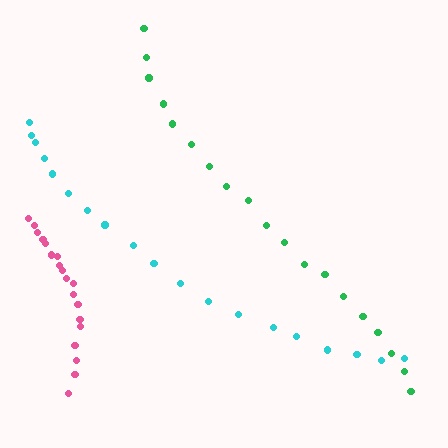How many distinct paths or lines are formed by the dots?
There are 3 distinct paths.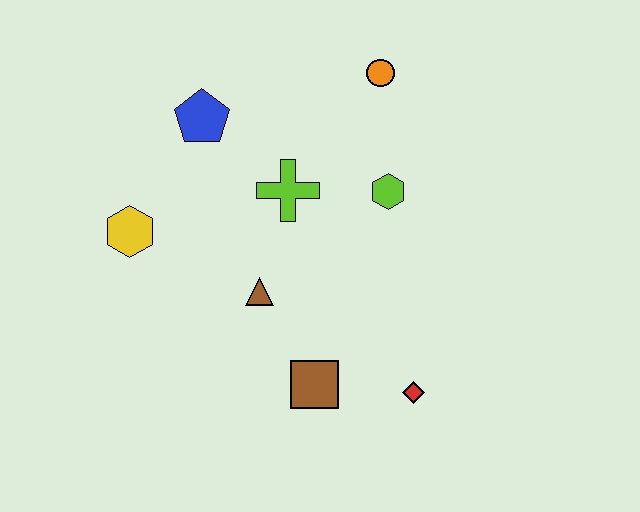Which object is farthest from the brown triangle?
The orange circle is farthest from the brown triangle.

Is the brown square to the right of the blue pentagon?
Yes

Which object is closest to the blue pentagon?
The lime cross is closest to the blue pentagon.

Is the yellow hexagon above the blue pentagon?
No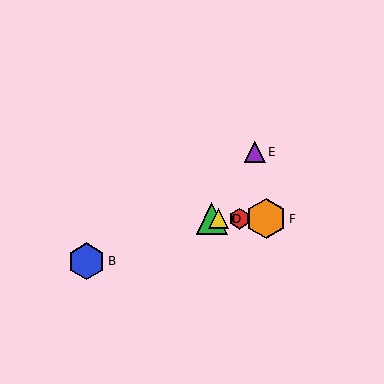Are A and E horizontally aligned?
No, A is at y≈219 and E is at y≈152.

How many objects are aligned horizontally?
4 objects (A, C, D, F) are aligned horizontally.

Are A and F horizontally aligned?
Yes, both are at y≈219.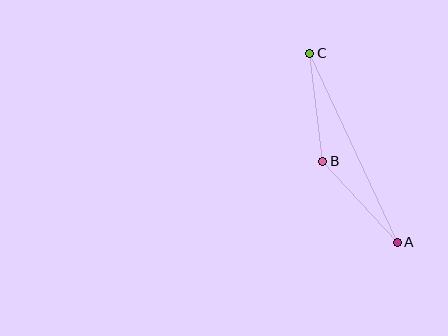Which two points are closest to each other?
Points B and C are closest to each other.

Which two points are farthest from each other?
Points A and C are farthest from each other.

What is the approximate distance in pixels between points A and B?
The distance between A and B is approximately 110 pixels.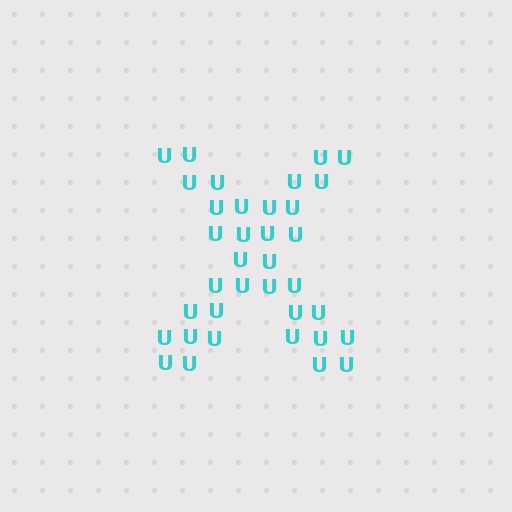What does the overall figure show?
The overall figure shows the letter X.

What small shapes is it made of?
It is made of small letter U's.